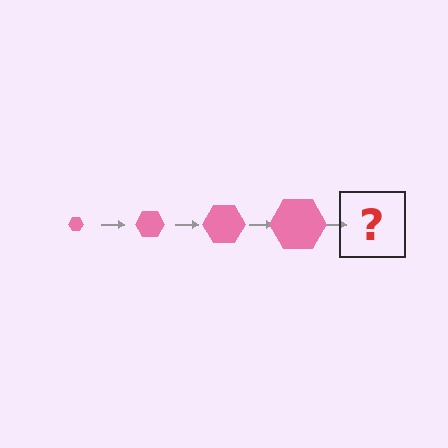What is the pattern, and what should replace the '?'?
The pattern is that the hexagon gets progressively larger each step. The '?' should be a pink hexagon, larger than the previous one.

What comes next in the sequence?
The next element should be a pink hexagon, larger than the previous one.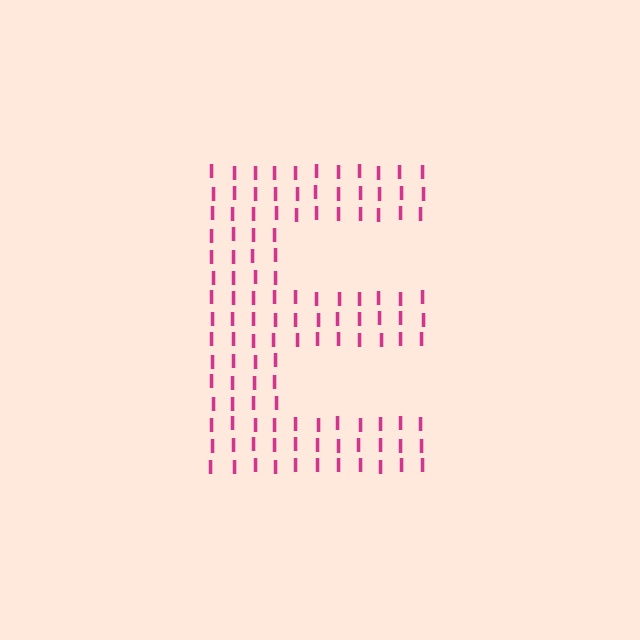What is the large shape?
The large shape is the letter E.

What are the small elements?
The small elements are letter I's.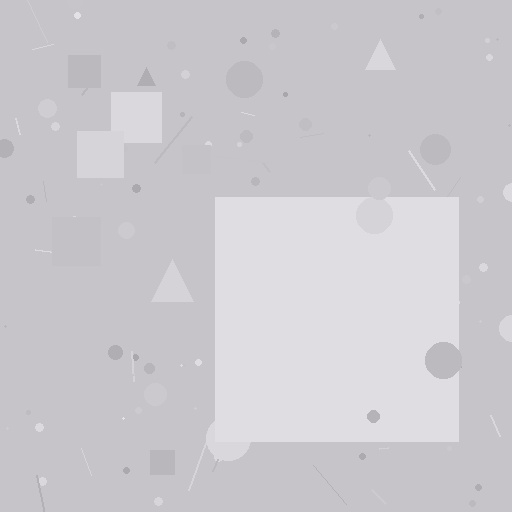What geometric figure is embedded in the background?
A square is embedded in the background.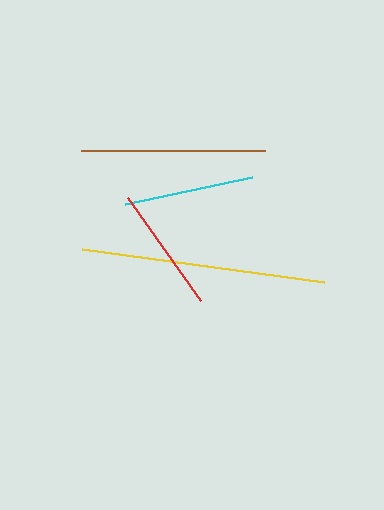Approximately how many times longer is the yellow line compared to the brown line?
The yellow line is approximately 1.3 times the length of the brown line.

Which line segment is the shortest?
The red line is the shortest at approximately 127 pixels.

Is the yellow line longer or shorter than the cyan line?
The yellow line is longer than the cyan line.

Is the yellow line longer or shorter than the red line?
The yellow line is longer than the red line.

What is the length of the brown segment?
The brown segment is approximately 184 pixels long.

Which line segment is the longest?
The yellow line is the longest at approximately 244 pixels.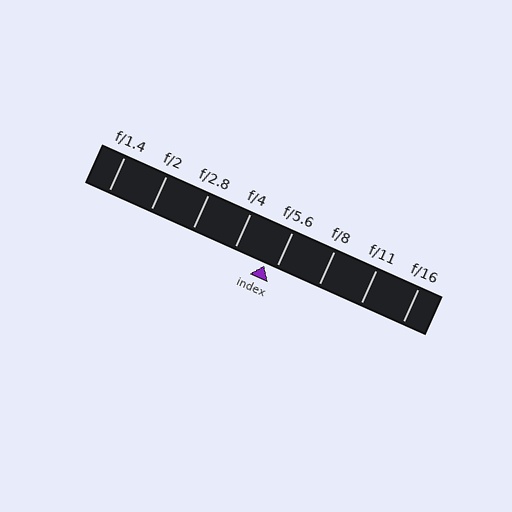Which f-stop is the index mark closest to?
The index mark is closest to f/5.6.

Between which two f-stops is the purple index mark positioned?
The index mark is between f/4 and f/5.6.